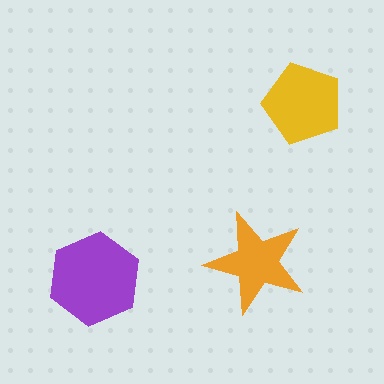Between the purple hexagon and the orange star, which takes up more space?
The purple hexagon.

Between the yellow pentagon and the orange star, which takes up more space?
The yellow pentagon.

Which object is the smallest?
The orange star.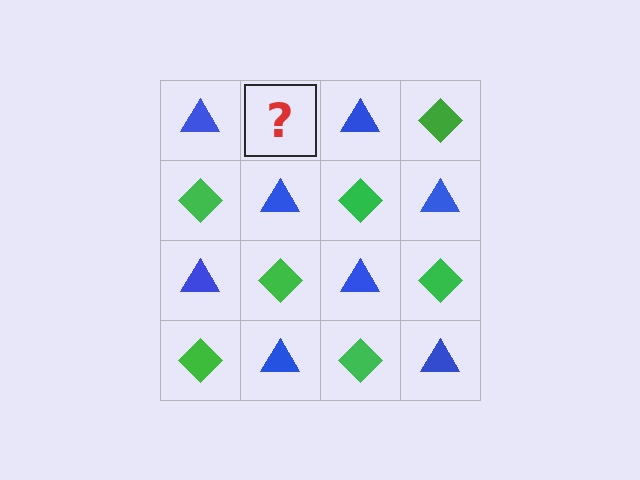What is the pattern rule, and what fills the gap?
The rule is that it alternates blue triangle and green diamond in a checkerboard pattern. The gap should be filled with a green diamond.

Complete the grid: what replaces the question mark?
The question mark should be replaced with a green diamond.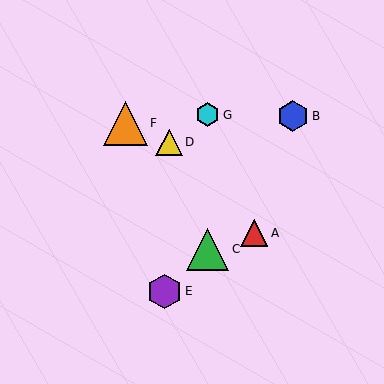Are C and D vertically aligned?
No, C is at x≈208 and D is at x≈169.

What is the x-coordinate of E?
Object E is at x≈164.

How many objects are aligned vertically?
2 objects (C, G) are aligned vertically.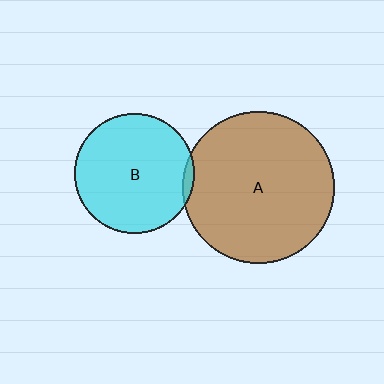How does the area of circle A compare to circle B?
Approximately 1.6 times.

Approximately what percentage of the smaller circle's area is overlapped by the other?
Approximately 5%.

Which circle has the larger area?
Circle A (brown).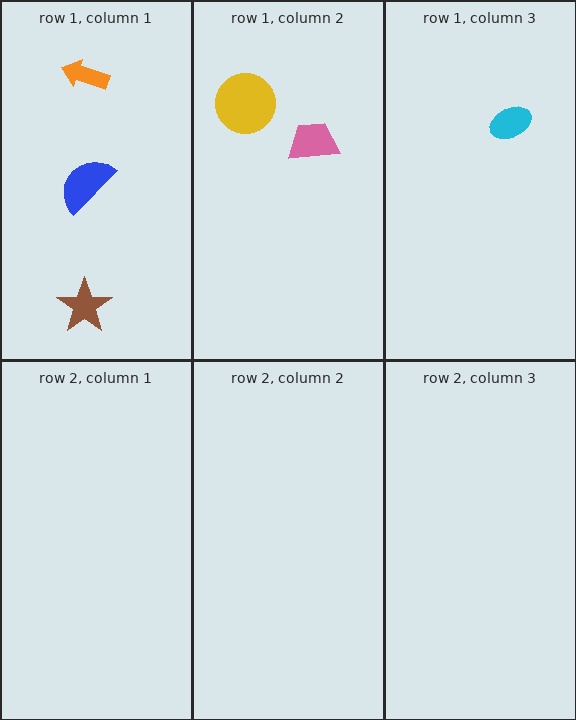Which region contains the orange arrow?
The row 1, column 1 region.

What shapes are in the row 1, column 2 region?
The pink trapezoid, the yellow circle.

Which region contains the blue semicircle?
The row 1, column 1 region.